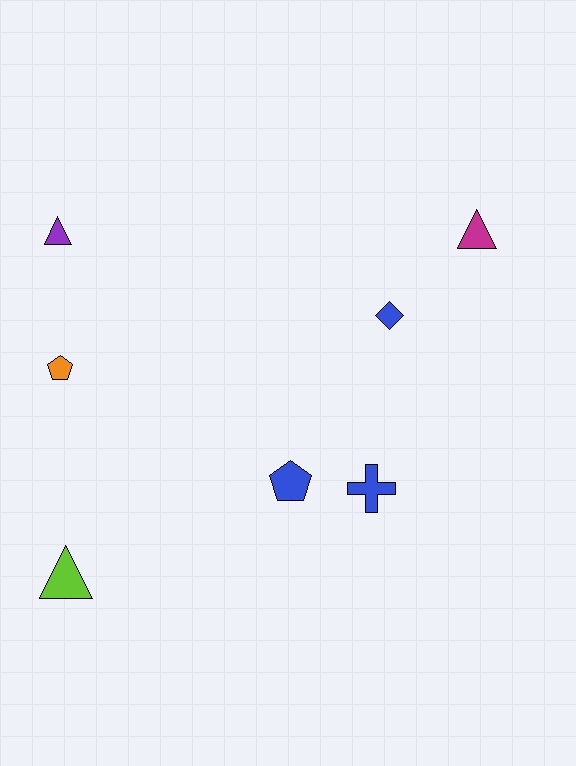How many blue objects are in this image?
There are 3 blue objects.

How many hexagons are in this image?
There are no hexagons.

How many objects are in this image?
There are 7 objects.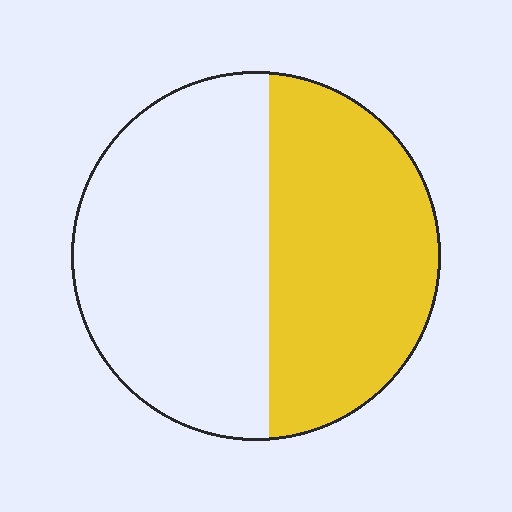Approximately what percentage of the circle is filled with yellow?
Approximately 45%.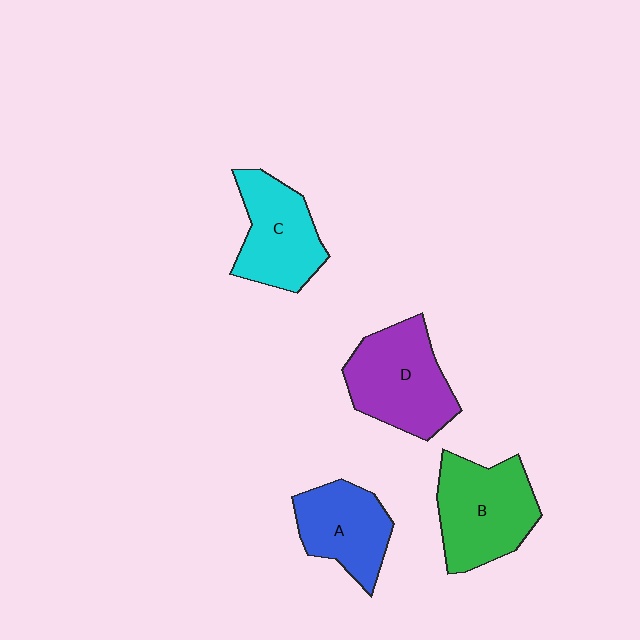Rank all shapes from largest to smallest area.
From largest to smallest: B (green), D (purple), C (cyan), A (blue).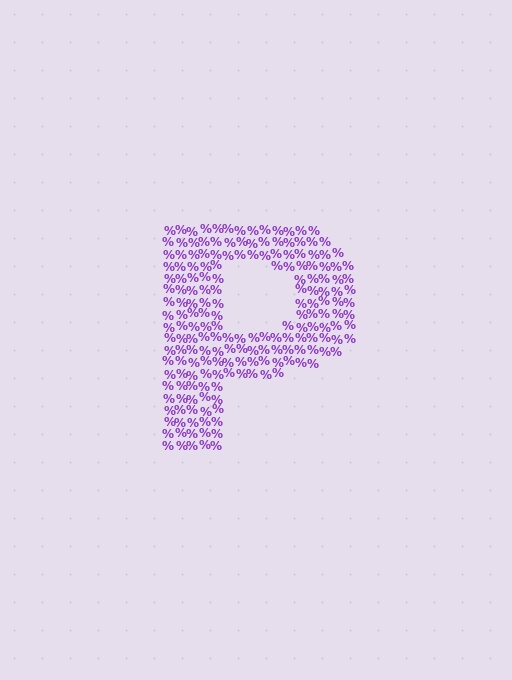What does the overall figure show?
The overall figure shows the letter P.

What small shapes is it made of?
It is made of small percent signs.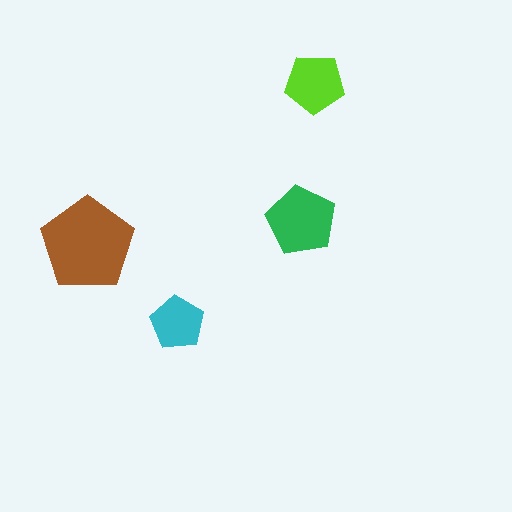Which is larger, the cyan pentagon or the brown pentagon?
The brown one.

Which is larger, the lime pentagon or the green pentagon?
The green one.